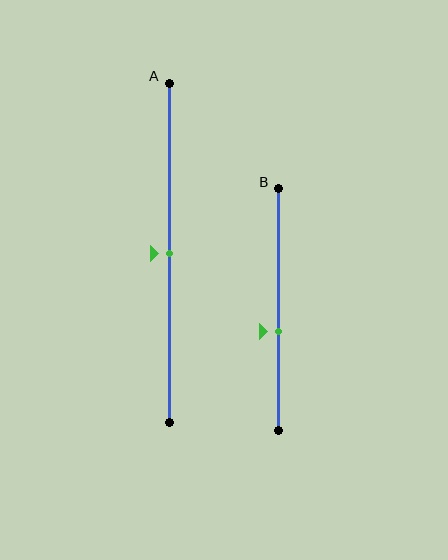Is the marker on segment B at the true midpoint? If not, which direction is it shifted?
No, the marker on segment B is shifted downward by about 9% of the segment length.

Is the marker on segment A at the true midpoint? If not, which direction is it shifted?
Yes, the marker on segment A is at the true midpoint.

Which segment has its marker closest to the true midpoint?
Segment A has its marker closest to the true midpoint.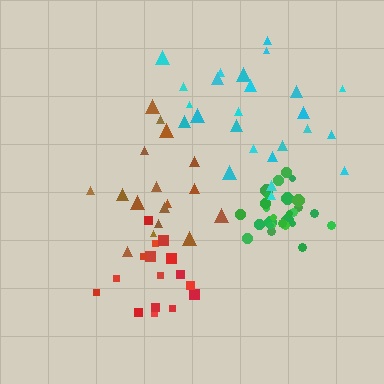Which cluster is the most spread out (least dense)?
Cyan.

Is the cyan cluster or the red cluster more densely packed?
Red.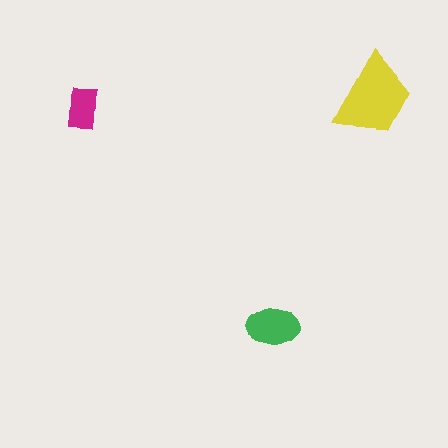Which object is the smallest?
The magenta rectangle.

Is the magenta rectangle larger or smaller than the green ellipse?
Smaller.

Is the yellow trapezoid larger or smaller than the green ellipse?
Larger.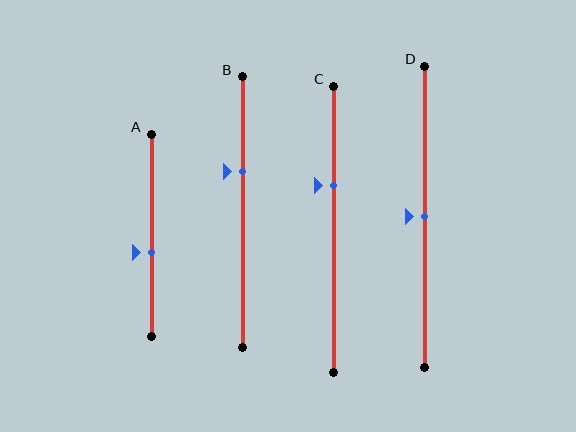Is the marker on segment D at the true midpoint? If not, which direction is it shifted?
Yes, the marker on segment D is at the true midpoint.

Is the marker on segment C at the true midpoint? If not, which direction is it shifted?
No, the marker on segment C is shifted upward by about 15% of the segment length.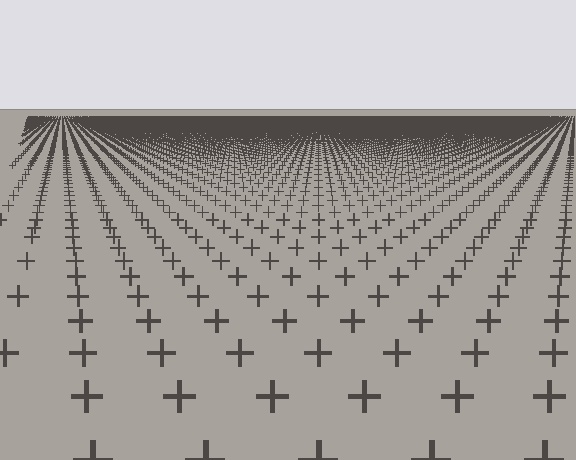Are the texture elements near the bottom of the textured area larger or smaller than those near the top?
Larger. Near the bottom, elements are closer to the viewer and appear at a bigger on-screen size.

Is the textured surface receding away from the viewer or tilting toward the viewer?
The surface is receding away from the viewer. Texture elements get smaller and denser toward the top.